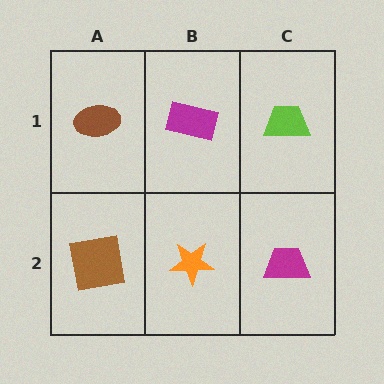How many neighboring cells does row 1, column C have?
2.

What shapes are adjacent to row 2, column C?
A lime trapezoid (row 1, column C), an orange star (row 2, column B).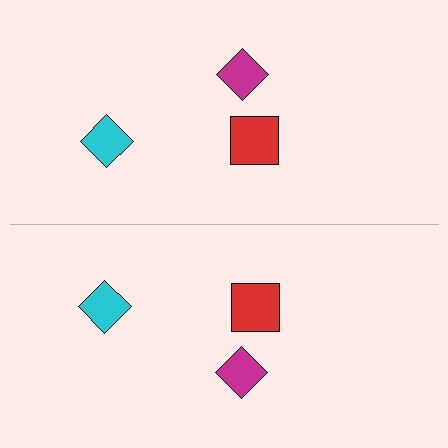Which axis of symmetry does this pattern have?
The pattern has a horizontal axis of symmetry running through the center of the image.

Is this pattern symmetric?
Yes, this pattern has bilateral (reflection) symmetry.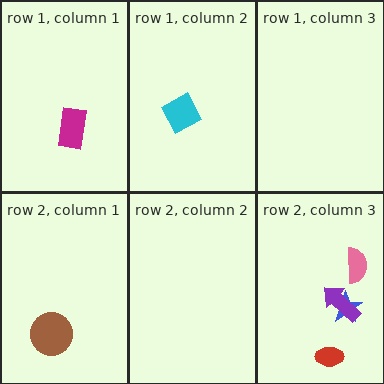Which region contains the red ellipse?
The row 2, column 3 region.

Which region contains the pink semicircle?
The row 2, column 3 region.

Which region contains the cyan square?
The row 1, column 2 region.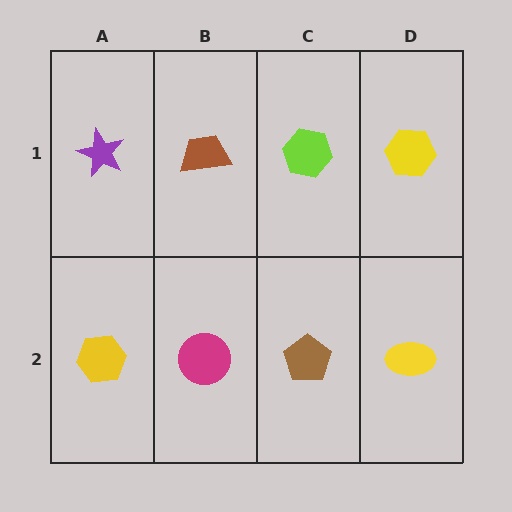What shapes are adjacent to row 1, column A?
A yellow hexagon (row 2, column A), a brown trapezoid (row 1, column B).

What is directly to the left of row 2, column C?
A magenta circle.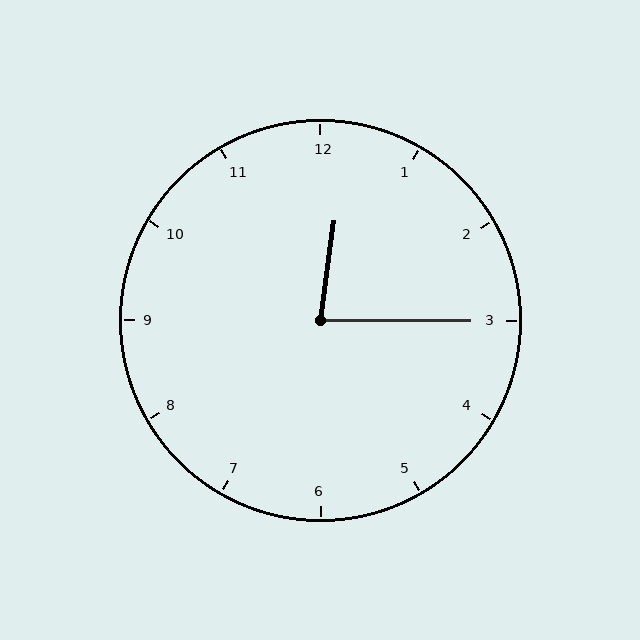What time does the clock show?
12:15.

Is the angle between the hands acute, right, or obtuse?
It is acute.